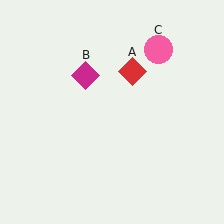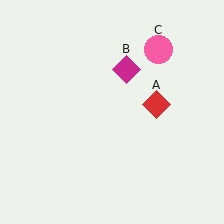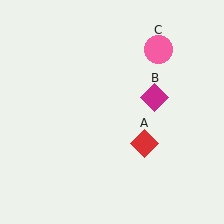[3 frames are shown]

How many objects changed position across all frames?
2 objects changed position: red diamond (object A), magenta diamond (object B).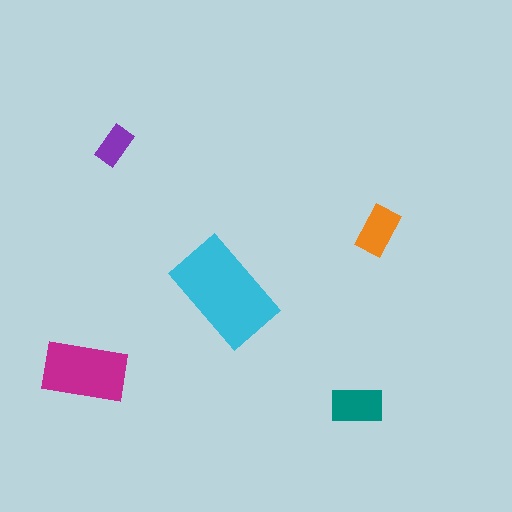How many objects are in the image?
There are 5 objects in the image.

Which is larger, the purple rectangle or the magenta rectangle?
The magenta one.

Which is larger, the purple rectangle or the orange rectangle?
The orange one.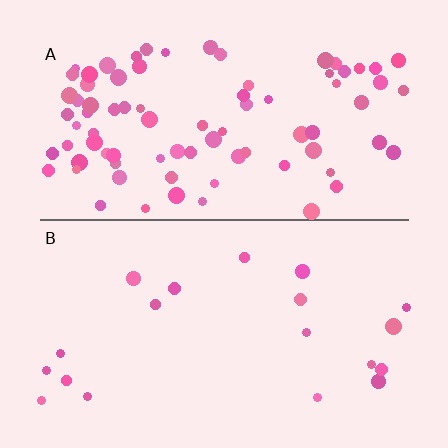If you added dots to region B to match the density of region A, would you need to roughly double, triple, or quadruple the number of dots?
Approximately quadruple.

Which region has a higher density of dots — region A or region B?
A (the top).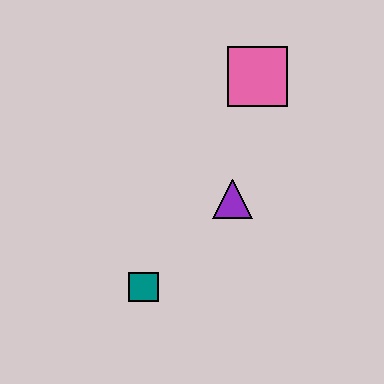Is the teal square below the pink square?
Yes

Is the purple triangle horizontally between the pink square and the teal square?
Yes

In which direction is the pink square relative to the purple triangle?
The pink square is above the purple triangle.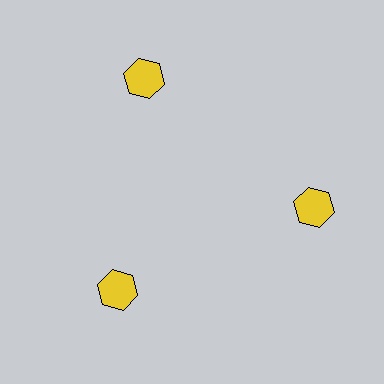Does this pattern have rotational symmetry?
Yes, this pattern has 3-fold rotational symmetry. It looks the same after rotating 120 degrees around the center.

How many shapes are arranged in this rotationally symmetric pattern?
There are 3 shapes, arranged in 3 groups of 1.